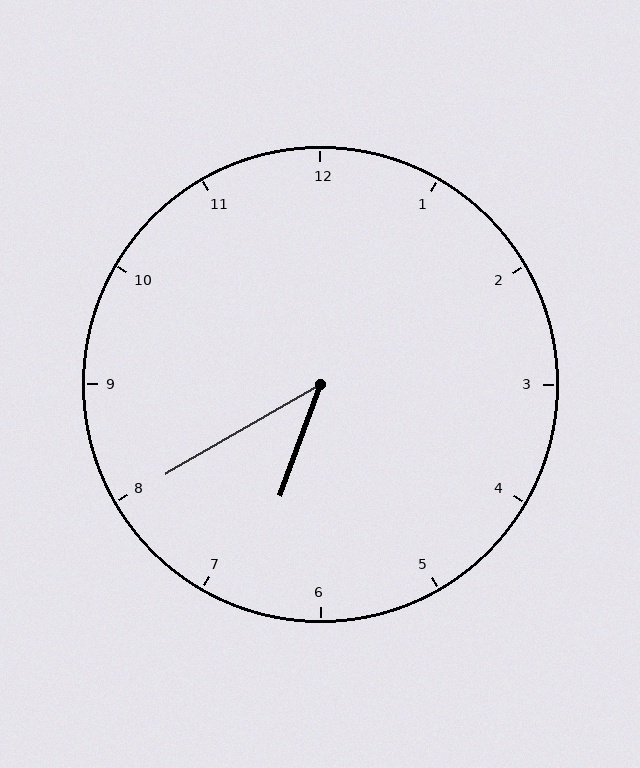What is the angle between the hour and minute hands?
Approximately 40 degrees.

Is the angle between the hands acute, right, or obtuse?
It is acute.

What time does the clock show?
6:40.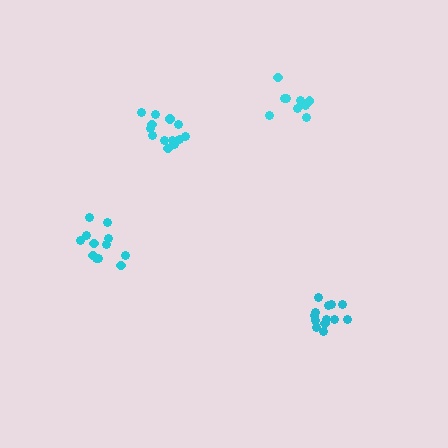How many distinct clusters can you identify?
There are 4 distinct clusters.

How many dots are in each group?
Group 1: 12 dots, Group 2: 13 dots, Group 3: 13 dots, Group 4: 9 dots (47 total).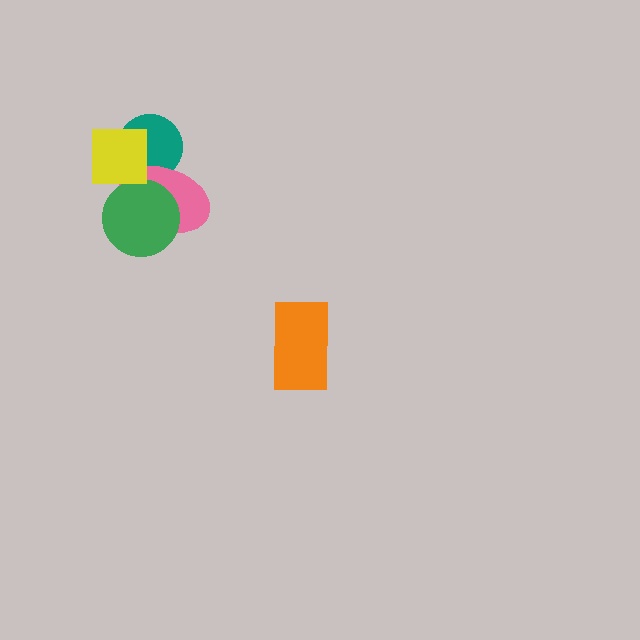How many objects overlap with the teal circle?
2 objects overlap with the teal circle.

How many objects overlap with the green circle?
1 object overlaps with the green circle.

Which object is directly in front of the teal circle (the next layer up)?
The pink ellipse is directly in front of the teal circle.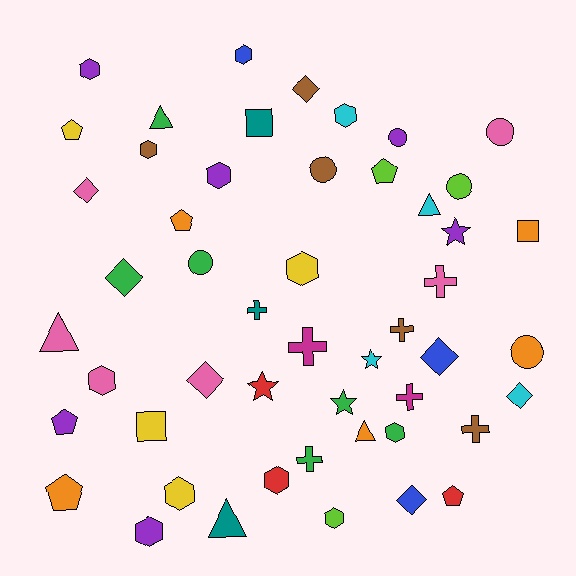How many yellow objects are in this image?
There are 4 yellow objects.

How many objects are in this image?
There are 50 objects.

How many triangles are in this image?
There are 5 triangles.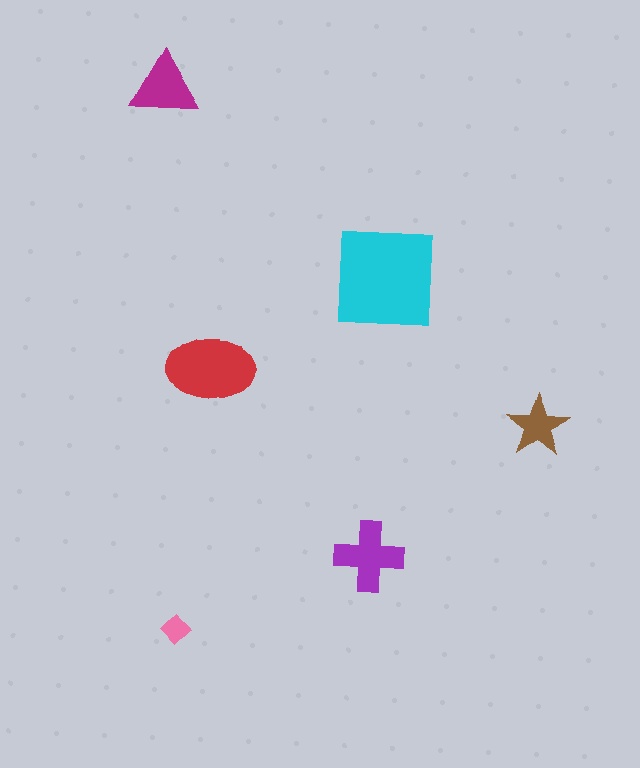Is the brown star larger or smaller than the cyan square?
Smaller.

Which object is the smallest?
The pink diamond.